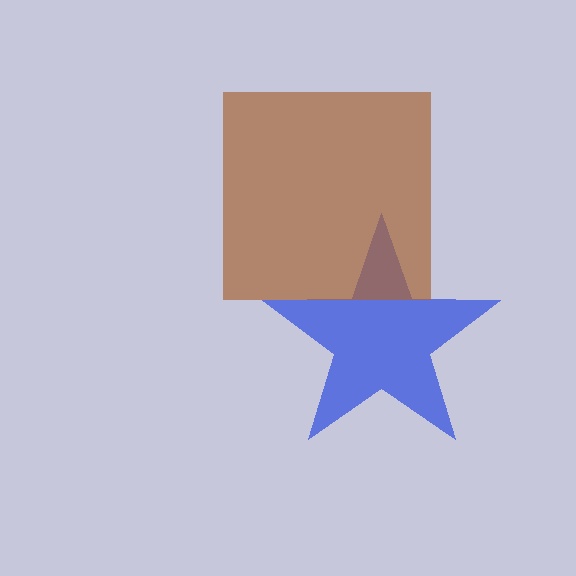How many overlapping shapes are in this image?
There are 2 overlapping shapes in the image.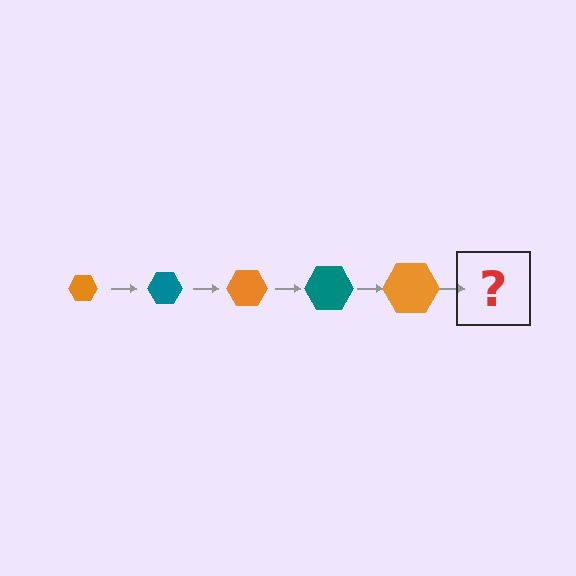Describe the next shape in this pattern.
It should be a teal hexagon, larger than the previous one.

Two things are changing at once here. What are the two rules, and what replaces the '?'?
The two rules are that the hexagon grows larger each step and the color cycles through orange and teal. The '?' should be a teal hexagon, larger than the previous one.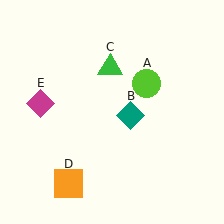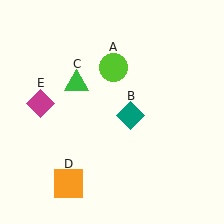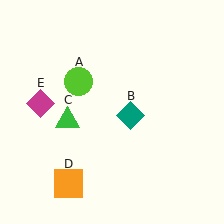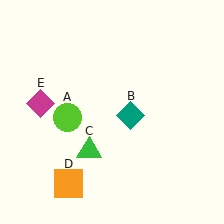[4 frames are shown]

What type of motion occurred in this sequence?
The lime circle (object A), green triangle (object C) rotated counterclockwise around the center of the scene.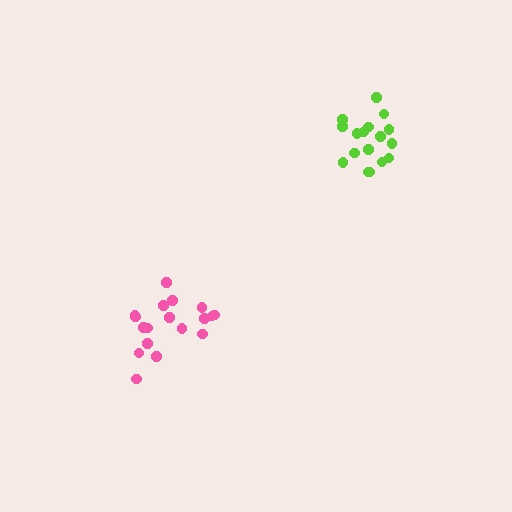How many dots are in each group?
Group 1: 17 dots, Group 2: 18 dots (35 total).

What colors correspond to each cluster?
The clusters are colored: lime, pink.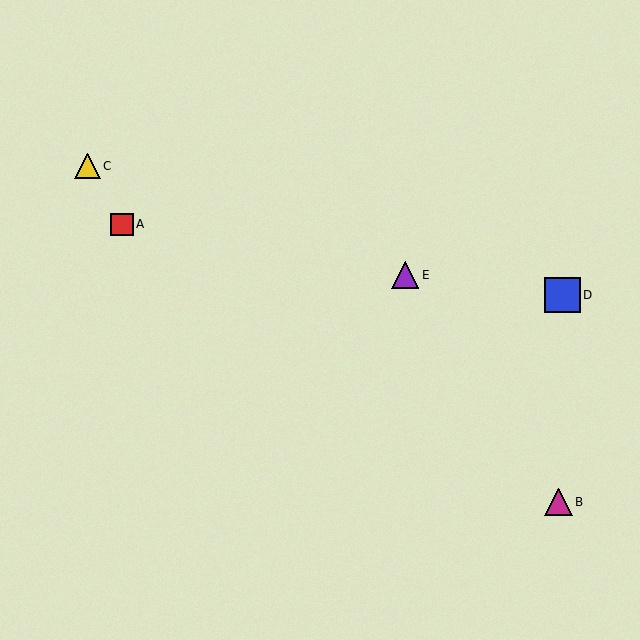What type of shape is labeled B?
Shape B is a magenta triangle.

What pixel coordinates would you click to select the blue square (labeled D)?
Click at (562, 295) to select the blue square D.